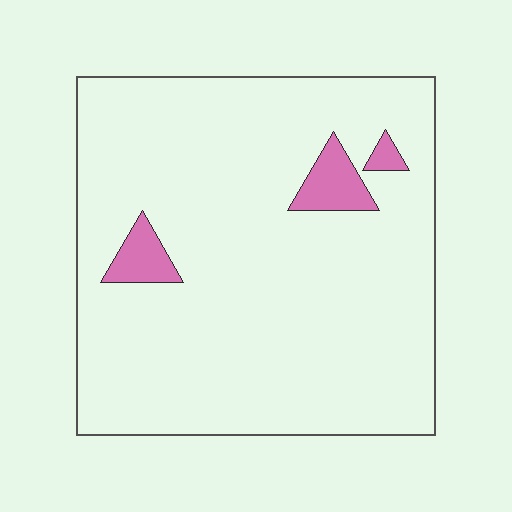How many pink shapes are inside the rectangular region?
3.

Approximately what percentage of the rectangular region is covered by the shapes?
Approximately 5%.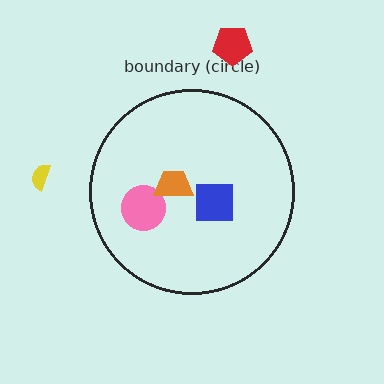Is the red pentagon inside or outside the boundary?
Outside.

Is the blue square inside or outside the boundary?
Inside.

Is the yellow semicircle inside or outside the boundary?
Outside.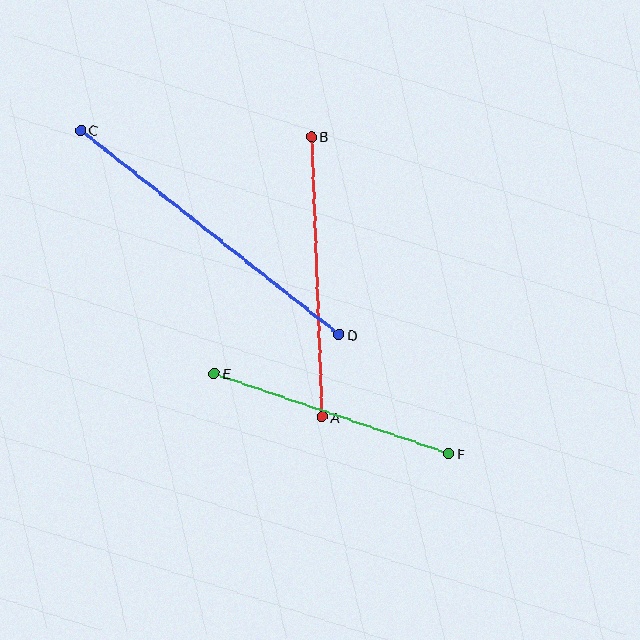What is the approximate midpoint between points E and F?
The midpoint is at approximately (332, 414) pixels.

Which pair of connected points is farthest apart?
Points C and D are farthest apart.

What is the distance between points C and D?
The distance is approximately 330 pixels.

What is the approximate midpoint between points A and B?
The midpoint is at approximately (317, 277) pixels.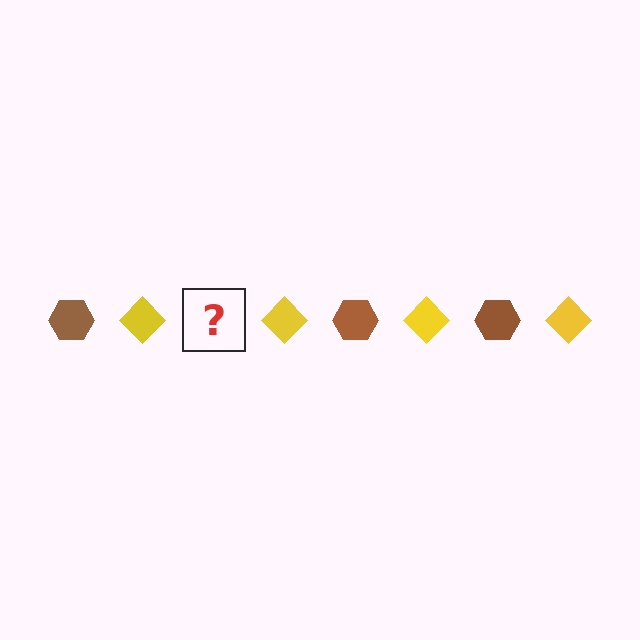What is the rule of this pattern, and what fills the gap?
The rule is that the pattern alternates between brown hexagon and yellow diamond. The gap should be filled with a brown hexagon.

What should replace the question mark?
The question mark should be replaced with a brown hexagon.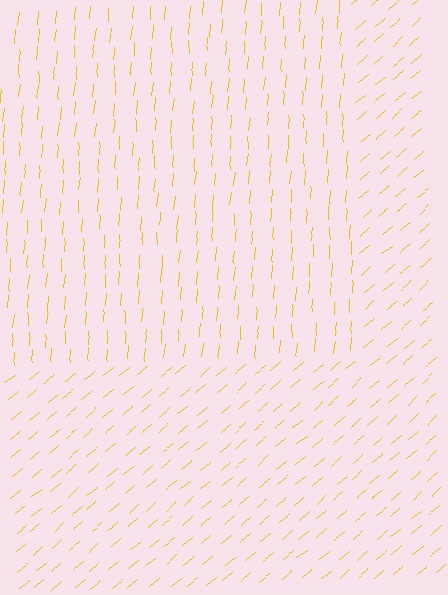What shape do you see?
I see a rectangle.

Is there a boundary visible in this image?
Yes, there is a texture boundary formed by a change in line orientation.